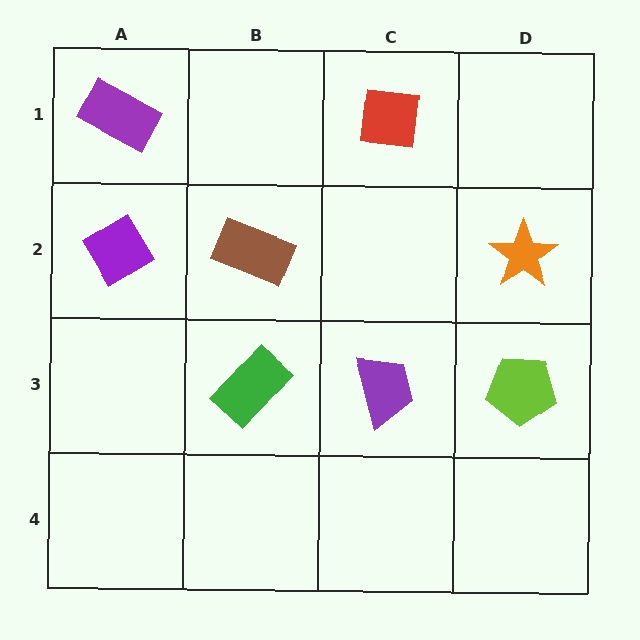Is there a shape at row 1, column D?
No, that cell is empty.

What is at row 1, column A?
A purple rectangle.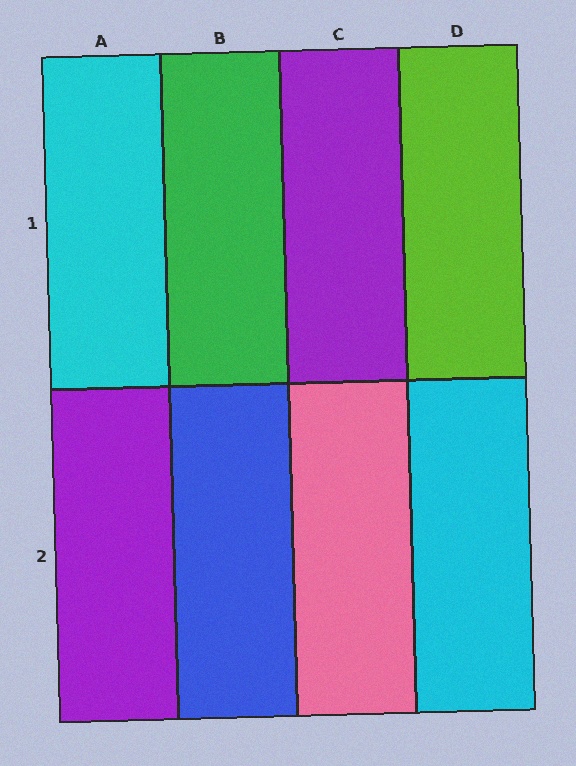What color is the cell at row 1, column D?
Lime.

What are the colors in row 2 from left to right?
Purple, blue, pink, cyan.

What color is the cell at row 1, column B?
Green.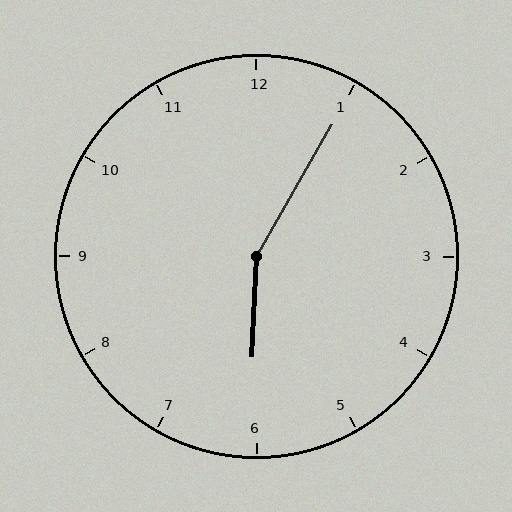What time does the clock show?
6:05.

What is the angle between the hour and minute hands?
Approximately 152 degrees.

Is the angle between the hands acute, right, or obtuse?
It is obtuse.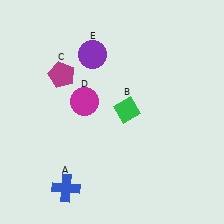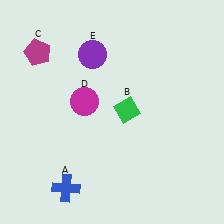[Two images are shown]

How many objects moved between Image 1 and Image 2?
1 object moved between the two images.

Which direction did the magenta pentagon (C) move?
The magenta pentagon (C) moved left.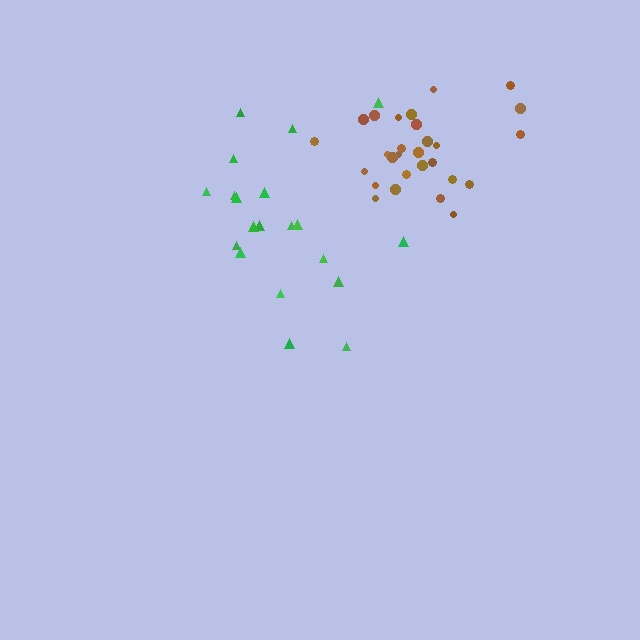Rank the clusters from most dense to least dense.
brown, green.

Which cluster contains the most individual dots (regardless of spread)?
Brown (28).